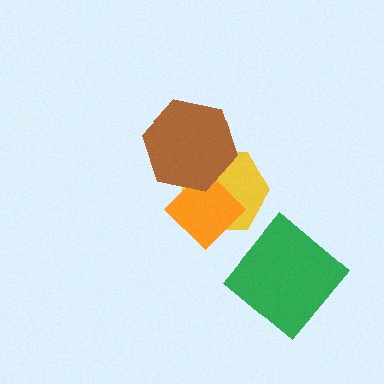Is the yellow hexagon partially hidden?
Yes, it is partially covered by another shape.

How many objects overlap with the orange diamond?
2 objects overlap with the orange diamond.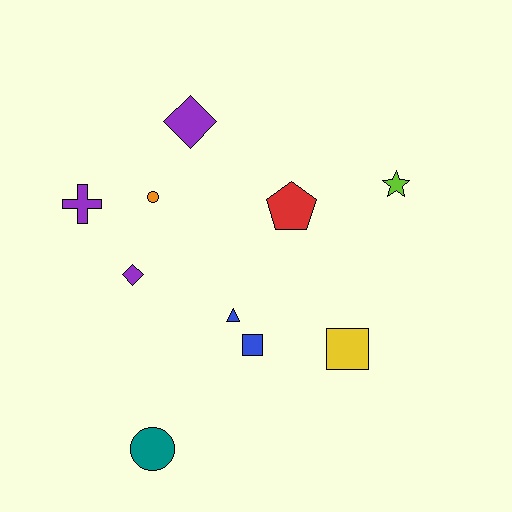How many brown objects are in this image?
There are no brown objects.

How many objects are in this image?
There are 10 objects.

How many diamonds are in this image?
There are 2 diamonds.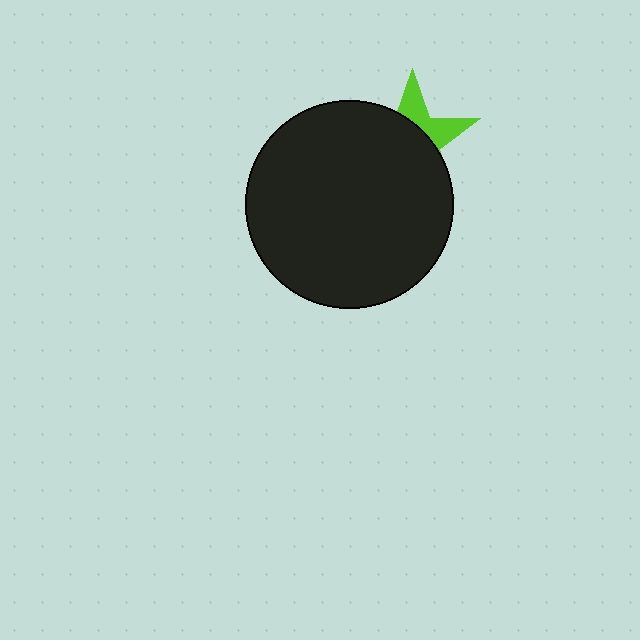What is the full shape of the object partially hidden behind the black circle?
The partially hidden object is a lime star.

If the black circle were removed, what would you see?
You would see the complete lime star.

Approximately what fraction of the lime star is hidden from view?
Roughly 68% of the lime star is hidden behind the black circle.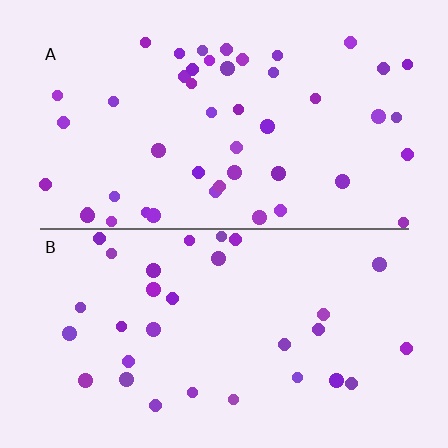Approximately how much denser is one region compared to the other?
Approximately 1.5× — region A over region B.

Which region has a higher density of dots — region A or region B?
A (the top).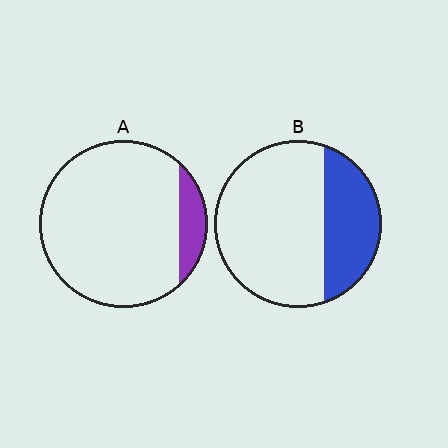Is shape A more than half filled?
No.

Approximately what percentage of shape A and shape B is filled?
A is approximately 10% and B is approximately 30%.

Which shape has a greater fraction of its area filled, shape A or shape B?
Shape B.